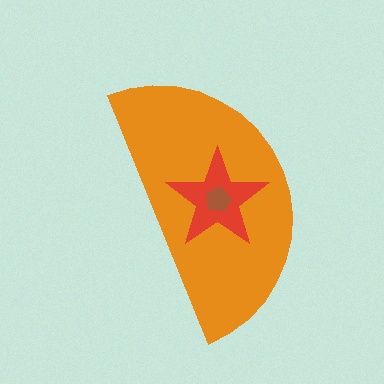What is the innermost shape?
The brown pentagon.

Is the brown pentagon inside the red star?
Yes.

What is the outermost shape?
The orange semicircle.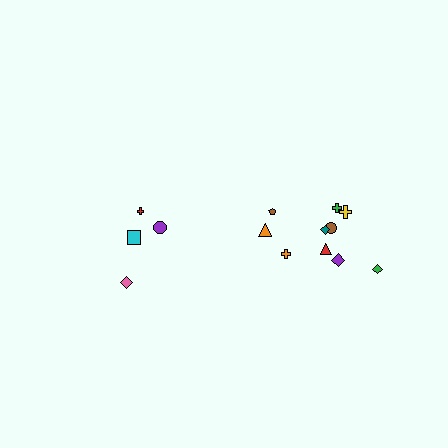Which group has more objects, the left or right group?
The right group.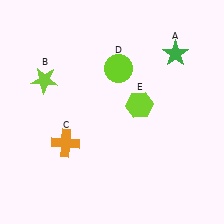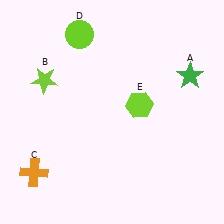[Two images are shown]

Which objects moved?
The objects that moved are: the green star (A), the orange cross (C), the lime circle (D).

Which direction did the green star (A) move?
The green star (A) moved down.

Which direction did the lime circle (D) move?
The lime circle (D) moved left.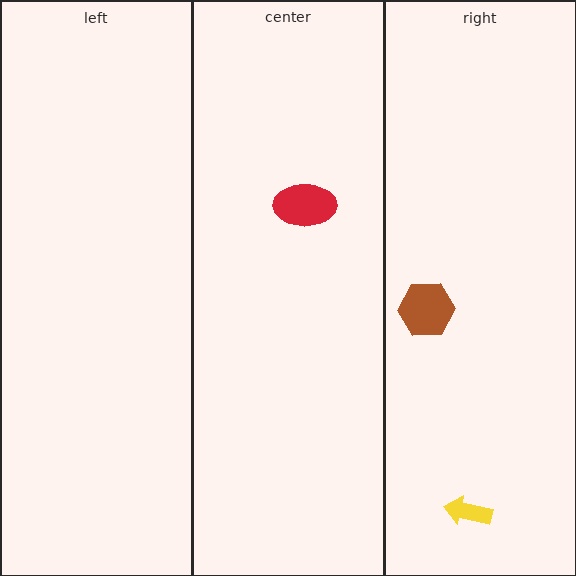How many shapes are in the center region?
1.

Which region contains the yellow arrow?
The right region.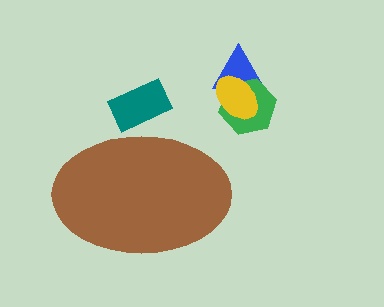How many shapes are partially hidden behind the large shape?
1 shape is partially hidden.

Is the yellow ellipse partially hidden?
No, the yellow ellipse is fully visible.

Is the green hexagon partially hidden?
No, the green hexagon is fully visible.